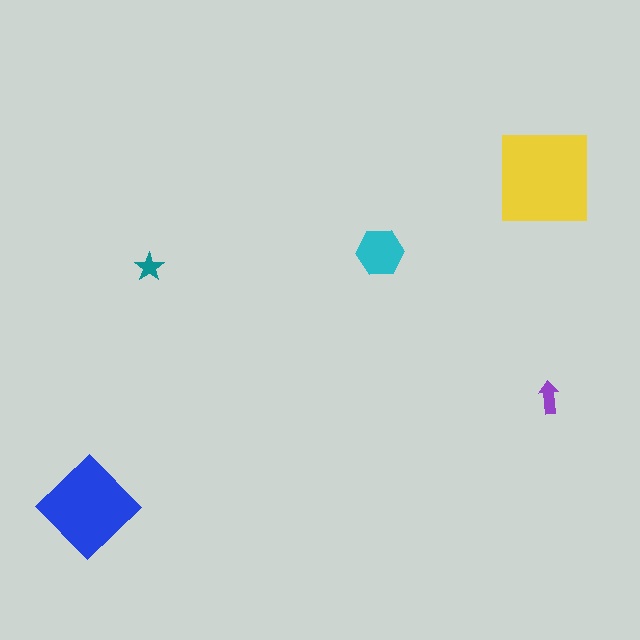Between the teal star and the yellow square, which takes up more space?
The yellow square.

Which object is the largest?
The yellow square.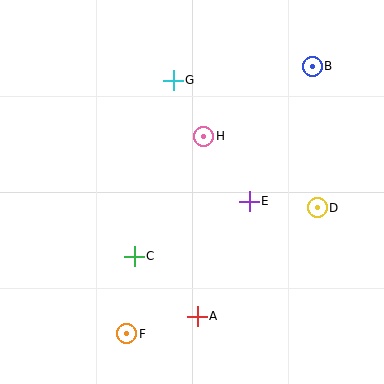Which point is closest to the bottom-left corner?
Point F is closest to the bottom-left corner.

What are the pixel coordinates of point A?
Point A is at (197, 316).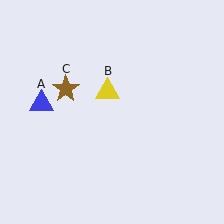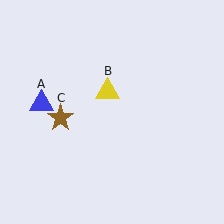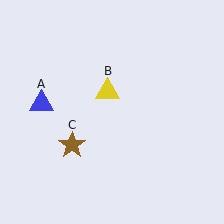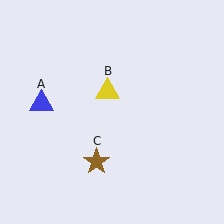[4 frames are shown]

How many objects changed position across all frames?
1 object changed position: brown star (object C).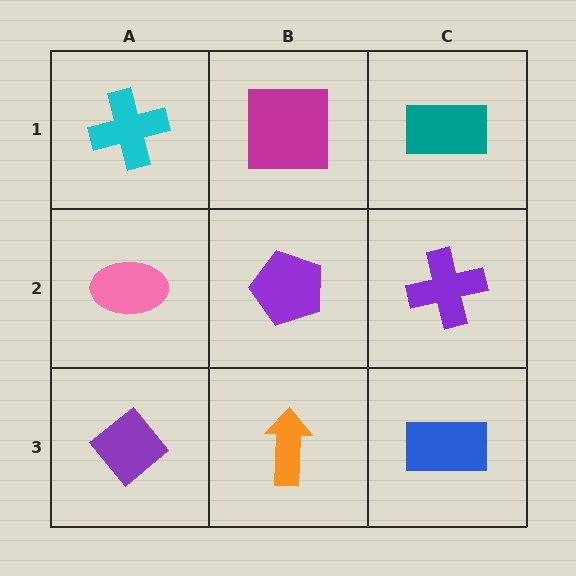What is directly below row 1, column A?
A pink ellipse.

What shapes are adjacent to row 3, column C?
A purple cross (row 2, column C), an orange arrow (row 3, column B).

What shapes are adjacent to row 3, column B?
A purple pentagon (row 2, column B), a purple diamond (row 3, column A), a blue rectangle (row 3, column C).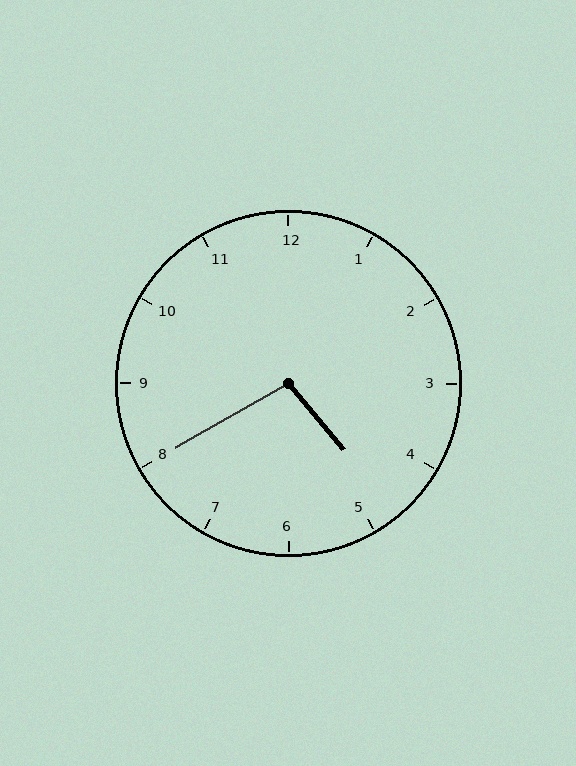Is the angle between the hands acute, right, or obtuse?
It is obtuse.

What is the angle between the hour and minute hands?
Approximately 100 degrees.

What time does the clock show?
4:40.